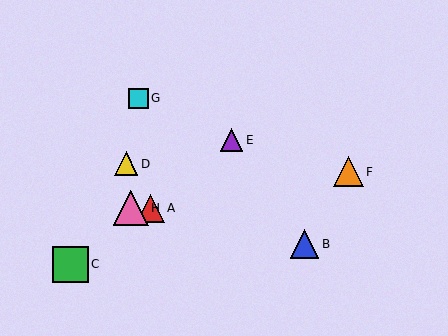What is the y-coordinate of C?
Object C is at y≈264.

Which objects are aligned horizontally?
Objects A, H are aligned horizontally.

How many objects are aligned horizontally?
2 objects (A, H) are aligned horizontally.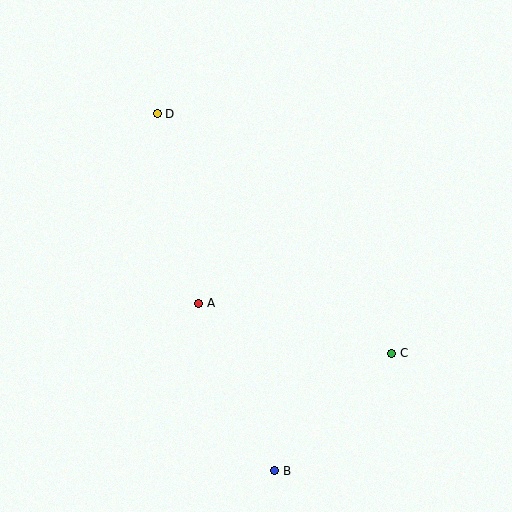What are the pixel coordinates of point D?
Point D is at (157, 114).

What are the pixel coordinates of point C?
Point C is at (392, 353).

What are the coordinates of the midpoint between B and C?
The midpoint between B and C is at (333, 412).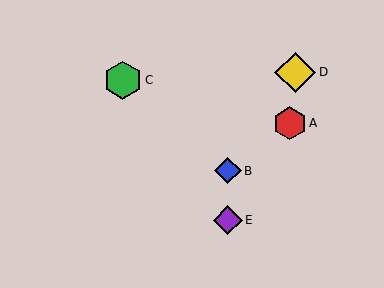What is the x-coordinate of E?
Object E is at x≈228.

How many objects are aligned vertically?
2 objects (B, E) are aligned vertically.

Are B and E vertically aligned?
Yes, both are at x≈228.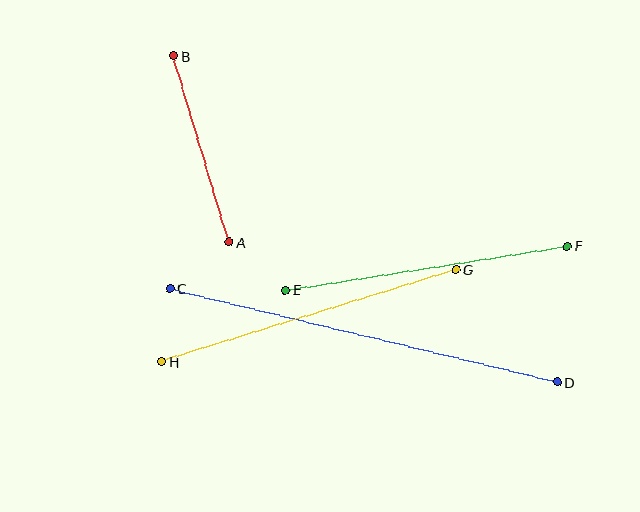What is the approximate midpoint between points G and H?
The midpoint is at approximately (309, 315) pixels.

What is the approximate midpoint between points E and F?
The midpoint is at approximately (426, 268) pixels.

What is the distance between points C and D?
The distance is approximately 399 pixels.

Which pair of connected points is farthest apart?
Points C and D are farthest apart.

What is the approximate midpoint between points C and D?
The midpoint is at approximately (364, 335) pixels.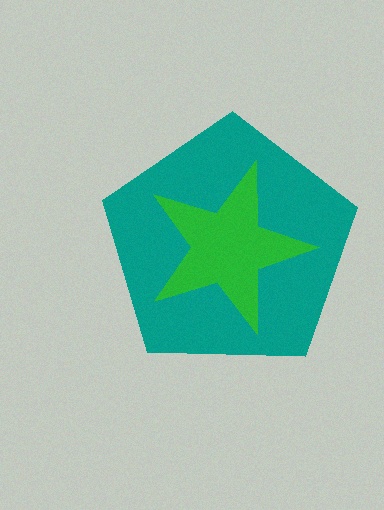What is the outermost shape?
The teal pentagon.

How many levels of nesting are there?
2.